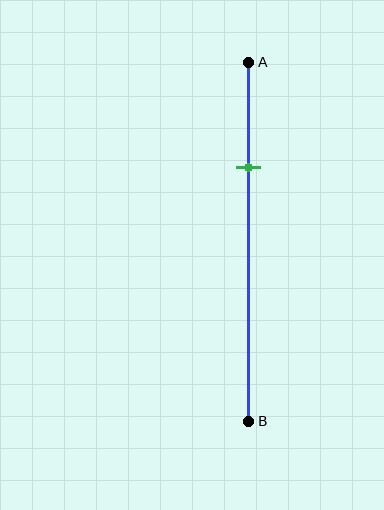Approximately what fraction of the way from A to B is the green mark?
The green mark is approximately 30% of the way from A to B.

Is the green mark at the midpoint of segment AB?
No, the mark is at about 30% from A, not at the 50% midpoint.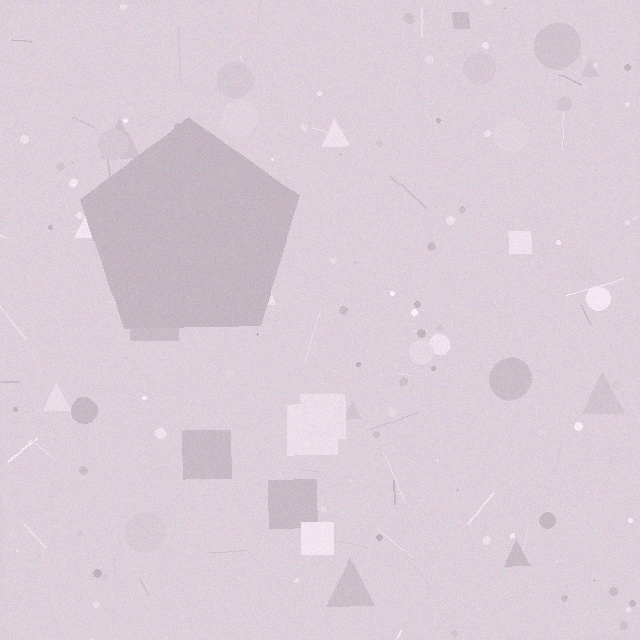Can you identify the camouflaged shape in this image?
The camouflaged shape is a pentagon.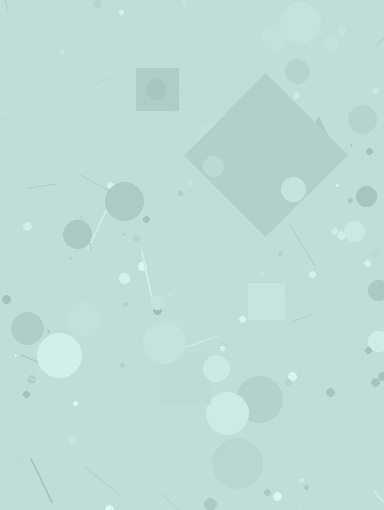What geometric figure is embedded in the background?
A diamond is embedded in the background.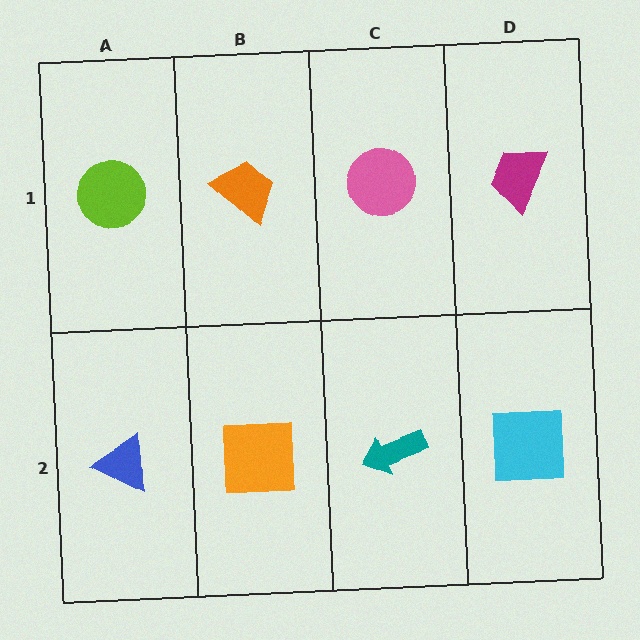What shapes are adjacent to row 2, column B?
An orange trapezoid (row 1, column B), a blue triangle (row 2, column A), a teal arrow (row 2, column C).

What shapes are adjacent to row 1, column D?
A cyan square (row 2, column D), a pink circle (row 1, column C).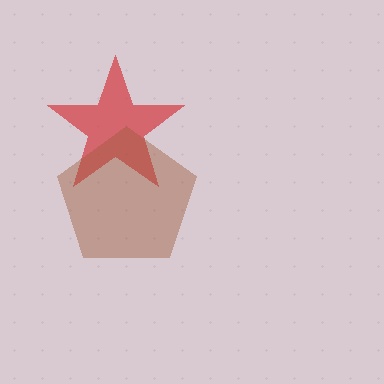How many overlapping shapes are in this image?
There are 2 overlapping shapes in the image.